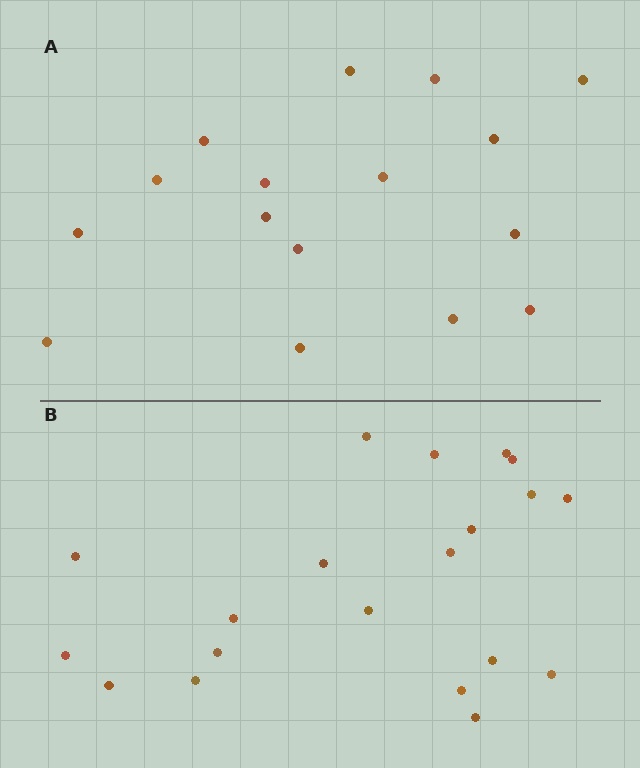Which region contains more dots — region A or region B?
Region B (the bottom region) has more dots.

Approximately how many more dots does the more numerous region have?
Region B has about 4 more dots than region A.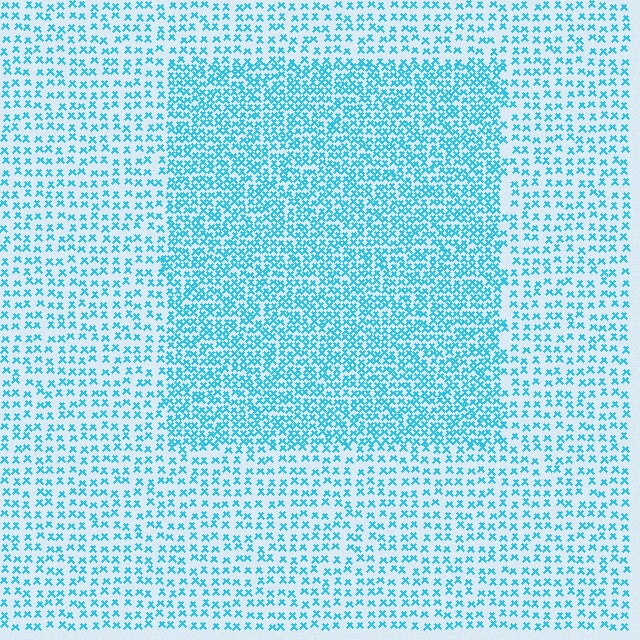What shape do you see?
I see a rectangle.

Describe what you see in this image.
The image contains small cyan elements arranged at two different densities. A rectangle-shaped region is visible where the elements are more densely packed than the surrounding area.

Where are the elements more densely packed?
The elements are more densely packed inside the rectangle boundary.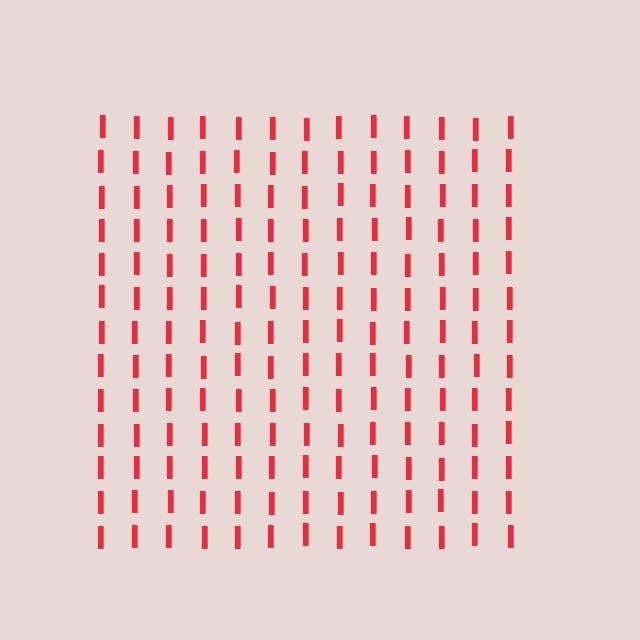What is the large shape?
The large shape is a square.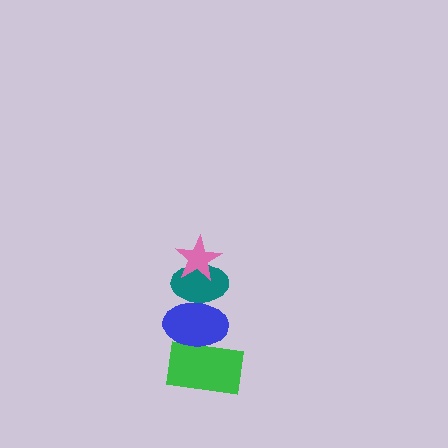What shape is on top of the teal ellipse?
The pink star is on top of the teal ellipse.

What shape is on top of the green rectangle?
The blue ellipse is on top of the green rectangle.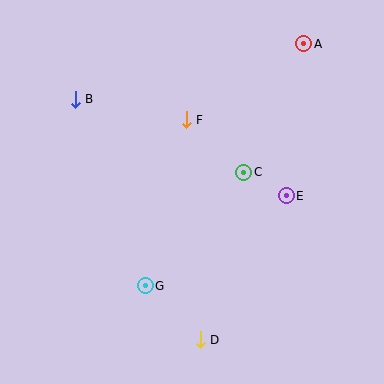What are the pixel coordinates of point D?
Point D is at (200, 340).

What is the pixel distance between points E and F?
The distance between E and F is 125 pixels.